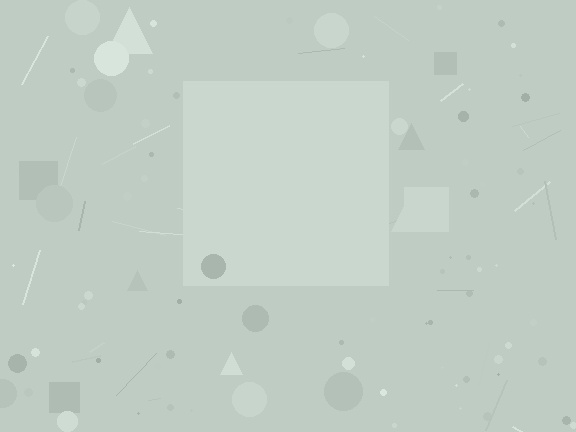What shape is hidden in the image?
A square is hidden in the image.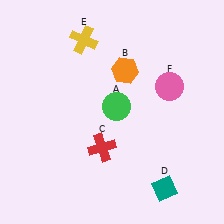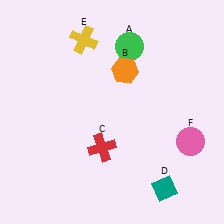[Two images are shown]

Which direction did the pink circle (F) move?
The pink circle (F) moved down.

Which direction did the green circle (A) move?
The green circle (A) moved up.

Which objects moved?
The objects that moved are: the green circle (A), the pink circle (F).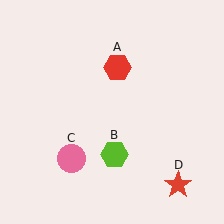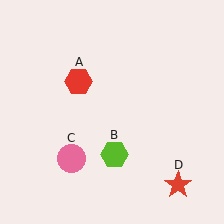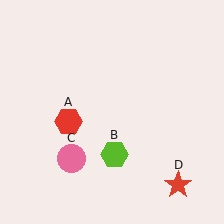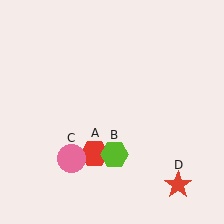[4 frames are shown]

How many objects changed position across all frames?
1 object changed position: red hexagon (object A).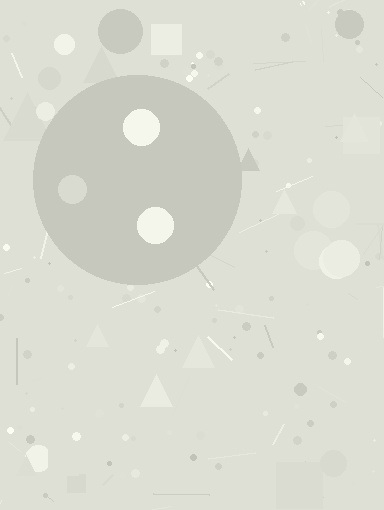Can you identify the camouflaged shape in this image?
The camouflaged shape is a circle.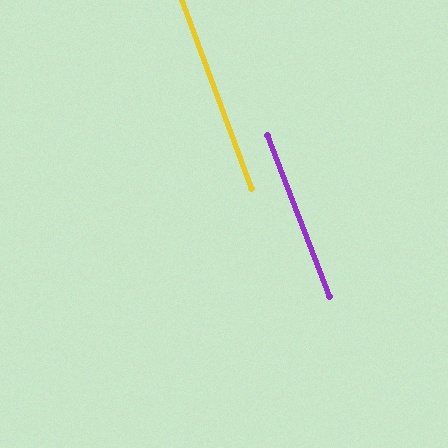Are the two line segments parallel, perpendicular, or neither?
Parallel — their directions differ by only 1.0°.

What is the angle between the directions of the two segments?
Approximately 1 degree.